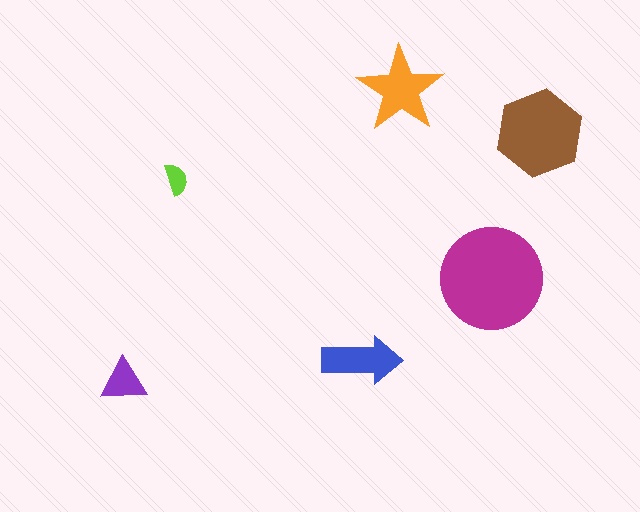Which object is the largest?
The magenta circle.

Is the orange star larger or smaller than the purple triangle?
Larger.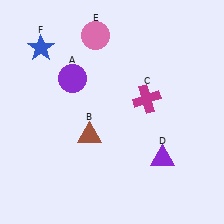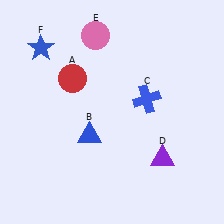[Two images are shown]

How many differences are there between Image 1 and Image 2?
There are 3 differences between the two images.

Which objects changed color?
A changed from purple to red. B changed from brown to blue. C changed from magenta to blue.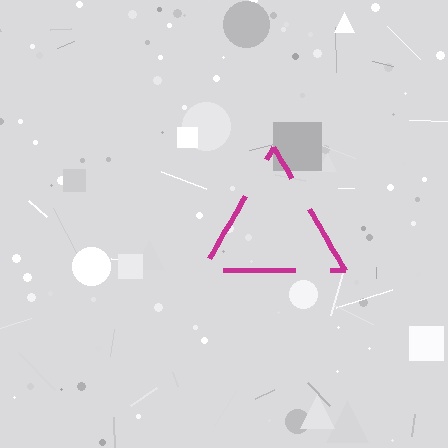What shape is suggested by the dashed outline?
The dashed outline suggests a triangle.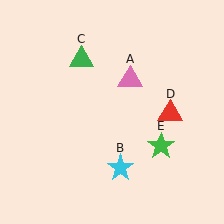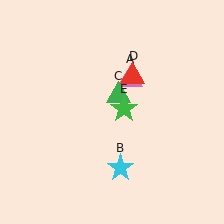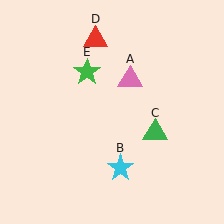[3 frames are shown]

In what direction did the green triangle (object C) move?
The green triangle (object C) moved down and to the right.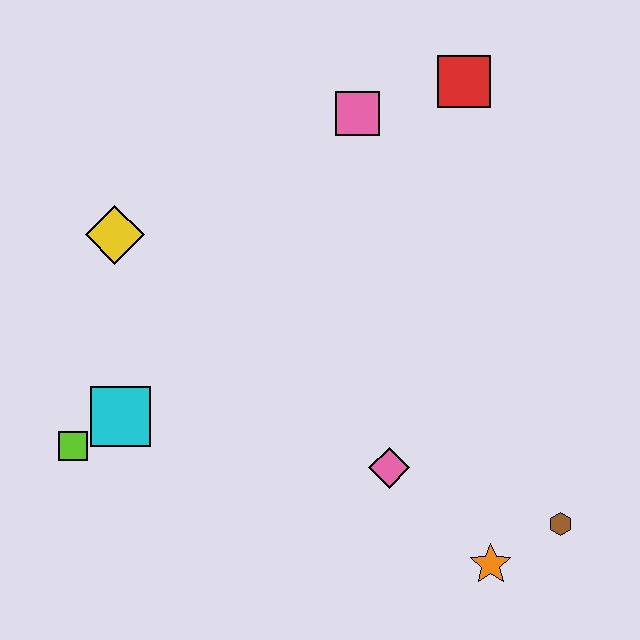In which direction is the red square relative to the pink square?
The red square is to the right of the pink square.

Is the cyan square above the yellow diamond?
No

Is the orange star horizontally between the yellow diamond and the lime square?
No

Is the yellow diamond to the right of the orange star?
No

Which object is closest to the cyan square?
The lime square is closest to the cyan square.